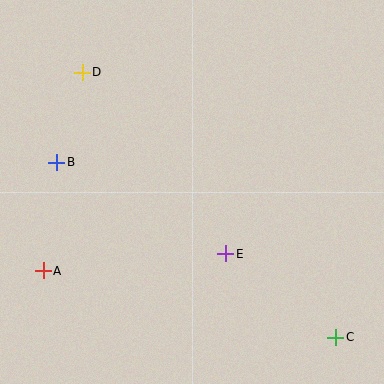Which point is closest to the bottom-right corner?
Point C is closest to the bottom-right corner.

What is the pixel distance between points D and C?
The distance between D and C is 367 pixels.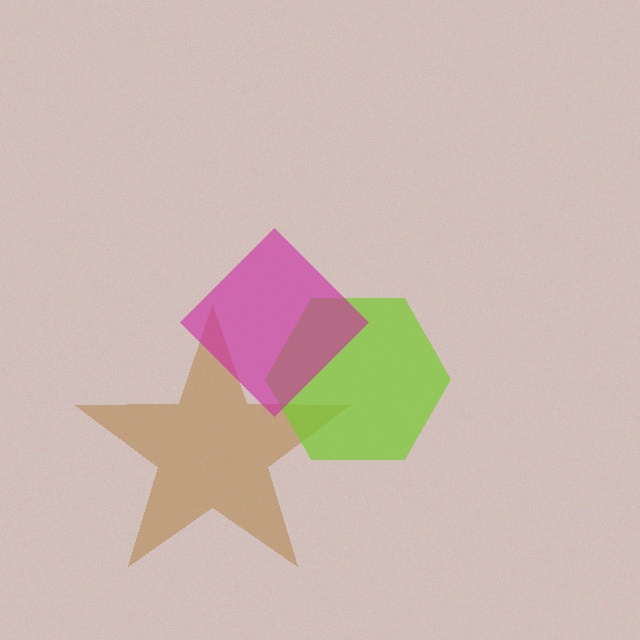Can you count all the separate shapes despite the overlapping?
Yes, there are 3 separate shapes.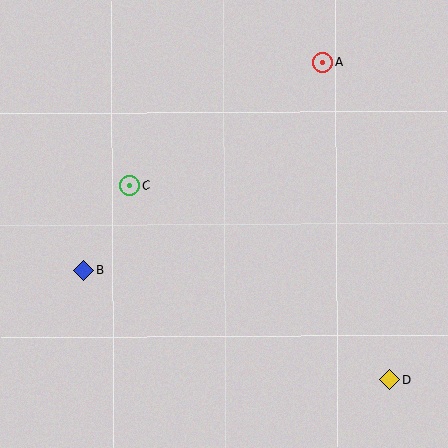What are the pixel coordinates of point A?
Point A is at (323, 63).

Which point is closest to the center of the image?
Point C at (129, 186) is closest to the center.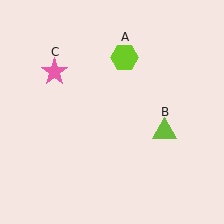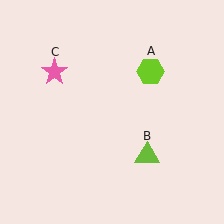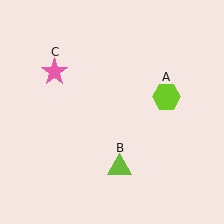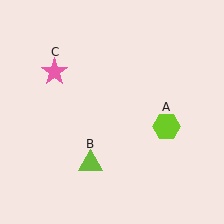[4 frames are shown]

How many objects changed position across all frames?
2 objects changed position: lime hexagon (object A), lime triangle (object B).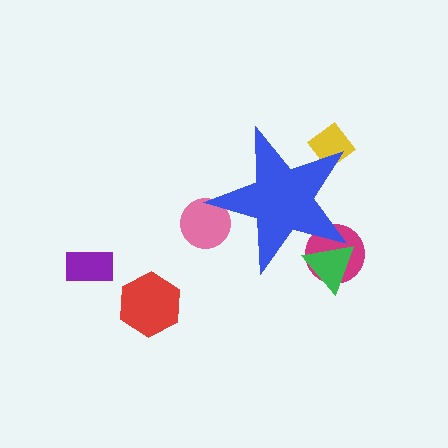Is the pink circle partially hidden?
Yes, the pink circle is partially hidden behind the blue star.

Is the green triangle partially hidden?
Yes, the green triangle is partially hidden behind the blue star.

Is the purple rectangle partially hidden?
No, the purple rectangle is fully visible.